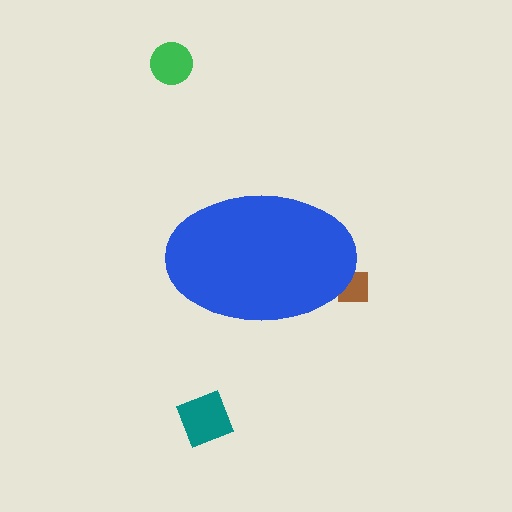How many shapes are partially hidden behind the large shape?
1 shape is partially hidden.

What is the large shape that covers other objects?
A blue ellipse.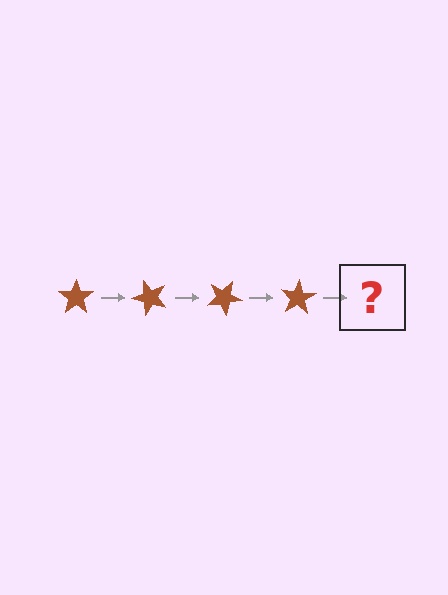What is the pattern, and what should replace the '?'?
The pattern is that the star rotates 50 degrees each step. The '?' should be a brown star rotated 200 degrees.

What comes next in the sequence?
The next element should be a brown star rotated 200 degrees.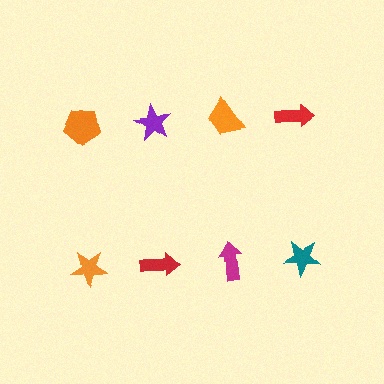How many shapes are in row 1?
4 shapes.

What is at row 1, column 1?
An orange pentagon.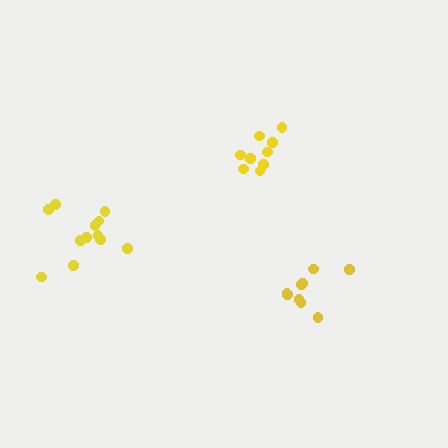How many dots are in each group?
Group 1: 9 dots, Group 2: 9 dots, Group 3: 12 dots (30 total).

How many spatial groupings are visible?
There are 3 spatial groupings.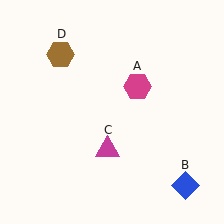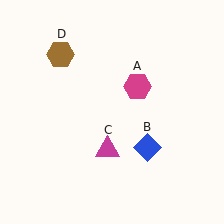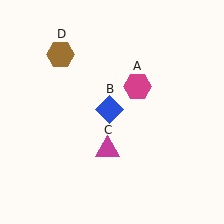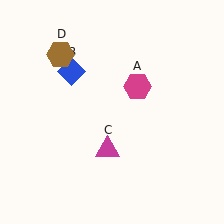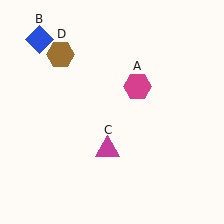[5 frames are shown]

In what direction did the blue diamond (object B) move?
The blue diamond (object B) moved up and to the left.